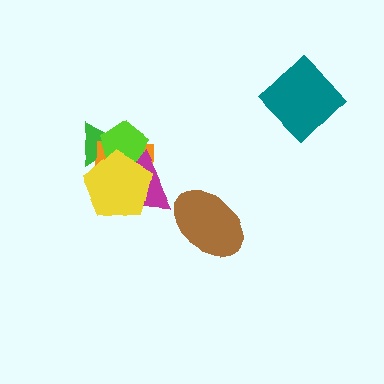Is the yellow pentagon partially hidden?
No, no other shape covers it.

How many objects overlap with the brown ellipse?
0 objects overlap with the brown ellipse.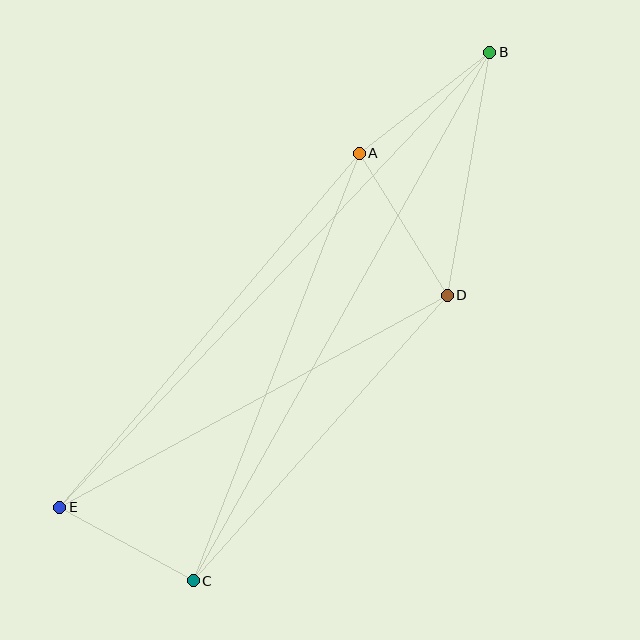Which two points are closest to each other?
Points C and E are closest to each other.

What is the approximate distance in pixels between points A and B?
The distance between A and B is approximately 165 pixels.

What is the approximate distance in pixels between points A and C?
The distance between A and C is approximately 459 pixels.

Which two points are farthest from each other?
Points B and E are farthest from each other.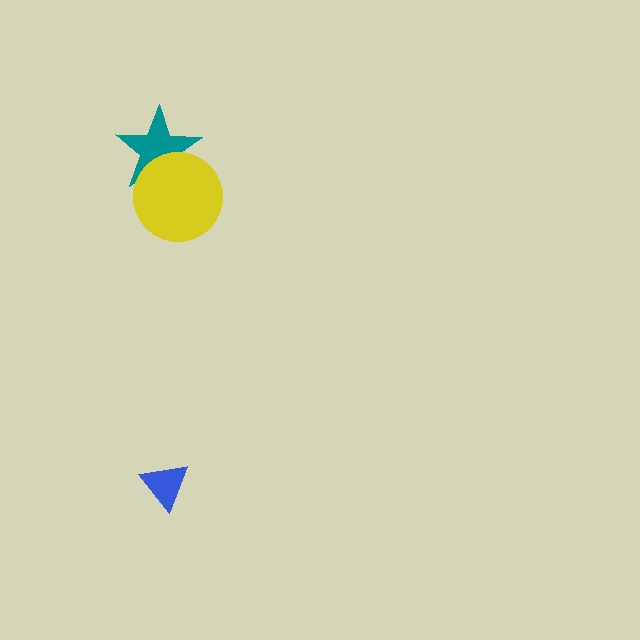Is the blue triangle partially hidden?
No, no other shape covers it.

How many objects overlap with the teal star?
1 object overlaps with the teal star.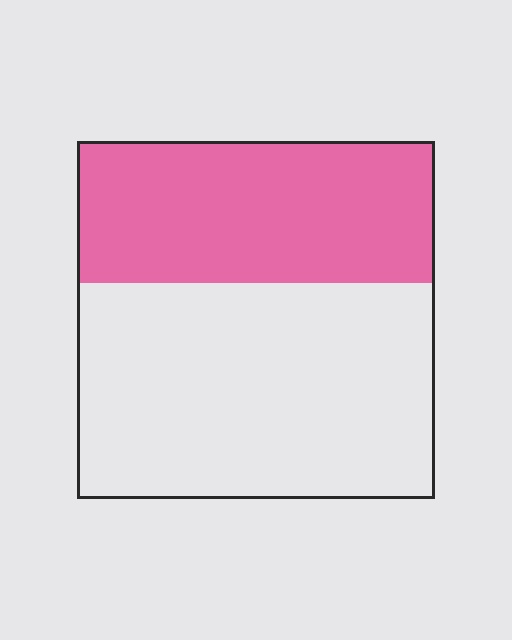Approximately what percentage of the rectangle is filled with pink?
Approximately 40%.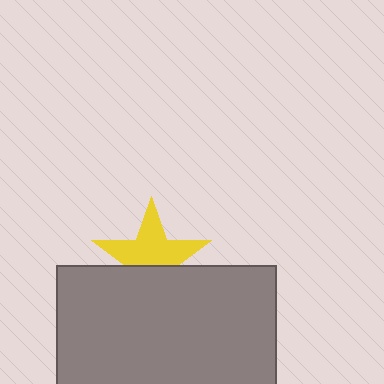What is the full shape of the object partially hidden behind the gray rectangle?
The partially hidden object is a yellow star.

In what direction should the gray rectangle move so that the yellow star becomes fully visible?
The gray rectangle should move down. That is the shortest direction to clear the overlap and leave the yellow star fully visible.